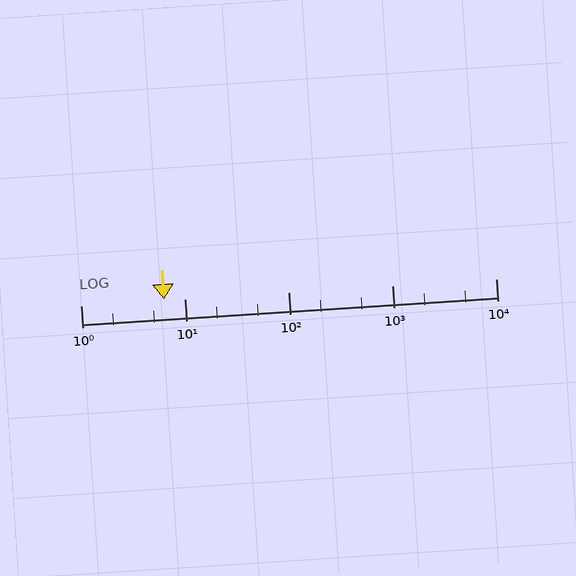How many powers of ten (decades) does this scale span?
The scale spans 4 decades, from 1 to 10000.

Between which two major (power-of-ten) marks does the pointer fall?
The pointer is between 1 and 10.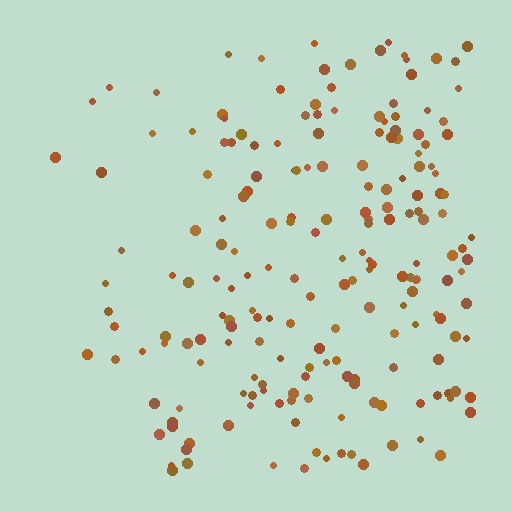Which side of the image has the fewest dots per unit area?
The left.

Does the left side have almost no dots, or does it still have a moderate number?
Still a moderate number, just noticeably fewer than the right.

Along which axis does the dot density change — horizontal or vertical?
Horizontal.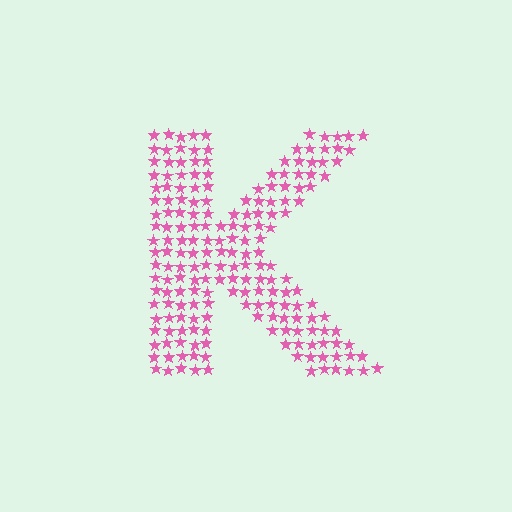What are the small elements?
The small elements are stars.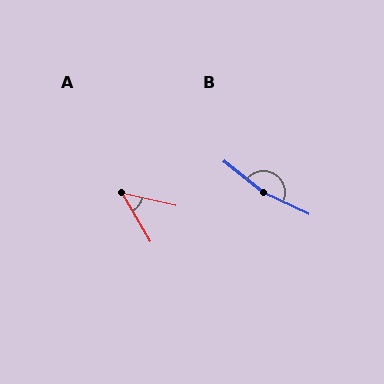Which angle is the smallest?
A, at approximately 46 degrees.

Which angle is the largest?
B, at approximately 167 degrees.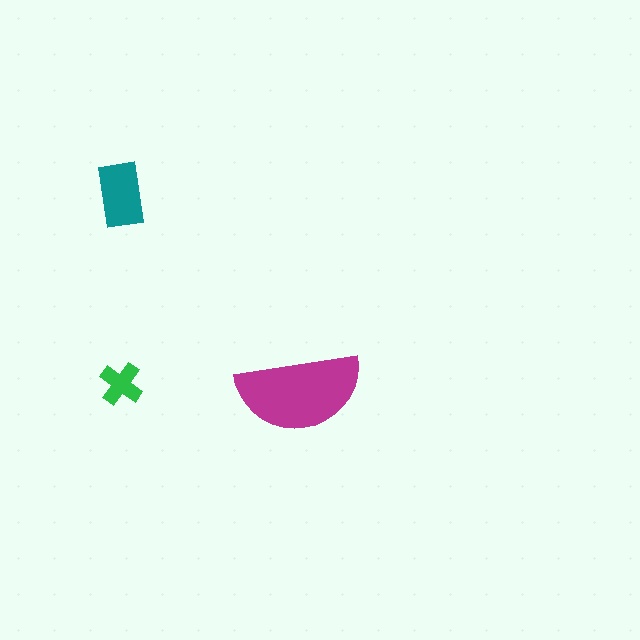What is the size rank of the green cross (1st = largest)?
3rd.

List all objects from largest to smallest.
The magenta semicircle, the teal rectangle, the green cross.